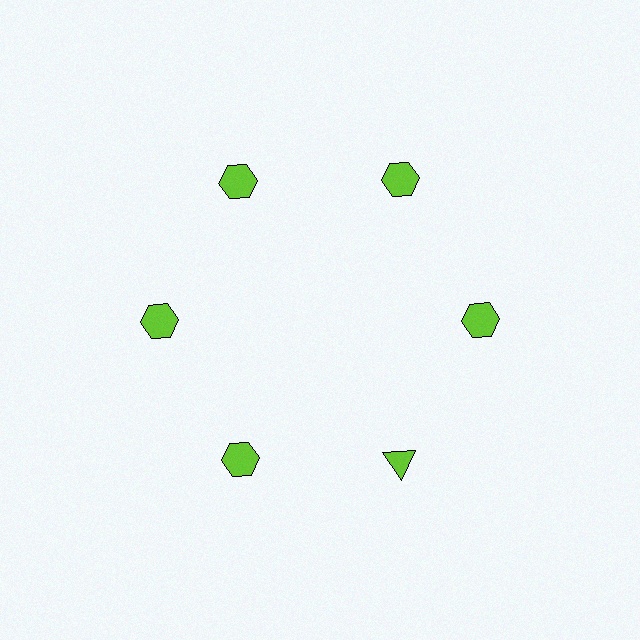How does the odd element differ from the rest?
It has a different shape: triangle instead of hexagon.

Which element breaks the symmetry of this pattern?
The lime triangle at roughly the 5 o'clock position breaks the symmetry. All other shapes are lime hexagons.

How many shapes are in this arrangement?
There are 6 shapes arranged in a ring pattern.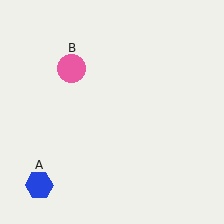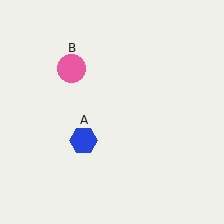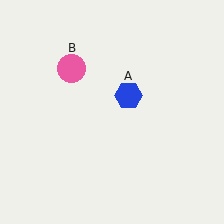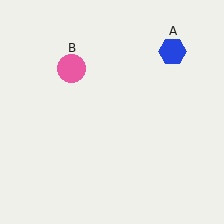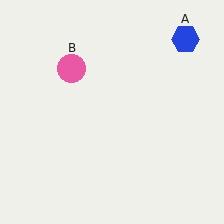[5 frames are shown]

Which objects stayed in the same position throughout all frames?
Pink circle (object B) remained stationary.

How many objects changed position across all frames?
1 object changed position: blue hexagon (object A).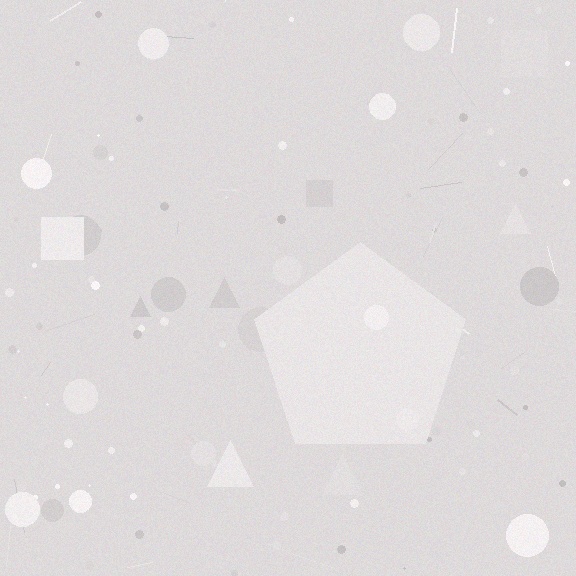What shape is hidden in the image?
A pentagon is hidden in the image.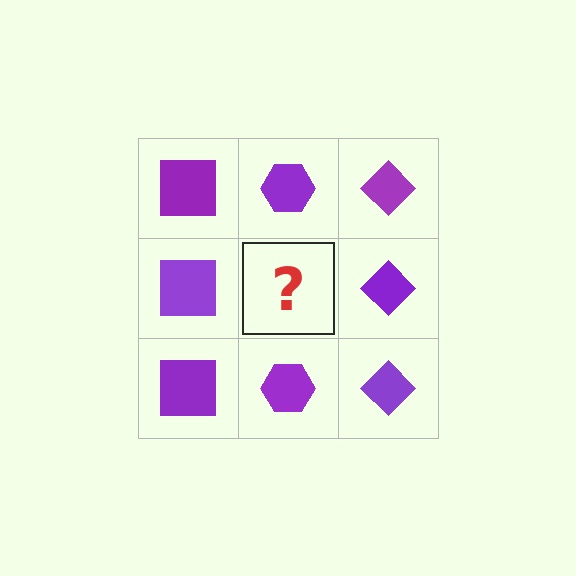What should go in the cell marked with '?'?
The missing cell should contain a purple hexagon.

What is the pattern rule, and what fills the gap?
The rule is that each column has a consistent shape. The gap should be filled with a purple hexagon.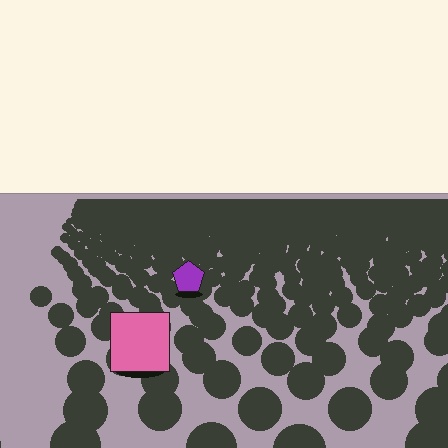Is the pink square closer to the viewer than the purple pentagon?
Yes. The pink square is closer — you can tell from the texture gradient: the ground texture is coarser near it.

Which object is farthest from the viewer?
The purple pentagon is farthest from the viewer. It appears smaller and the ground texture around it is denser.